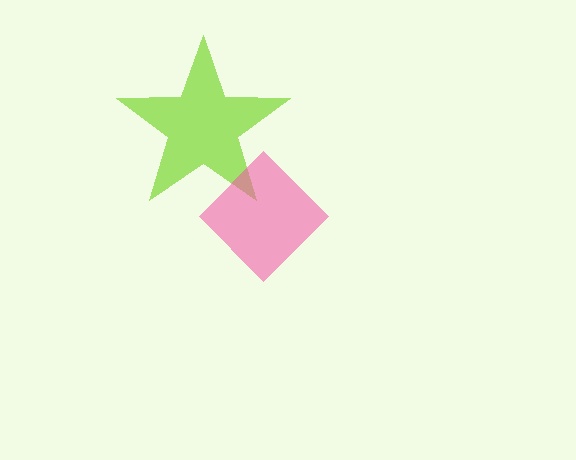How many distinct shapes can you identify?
There are 2 distinct shapes: a lime star, a pink diamond.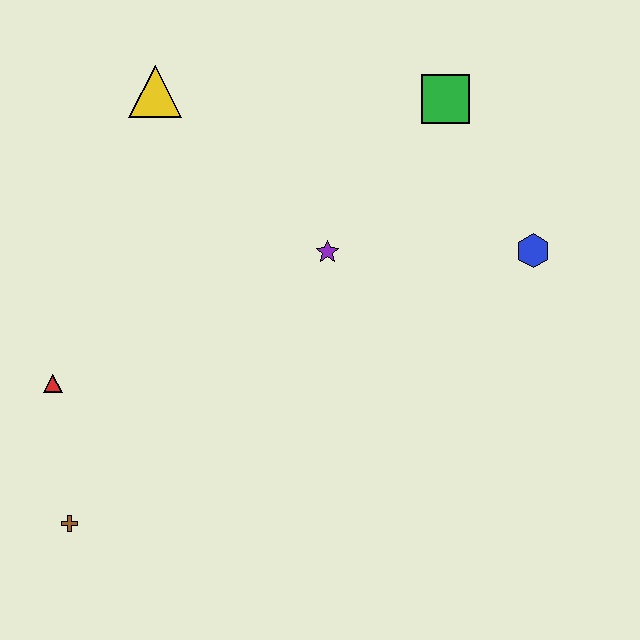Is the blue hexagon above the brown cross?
Yes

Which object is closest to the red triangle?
The brown cross is closest to the red triangle.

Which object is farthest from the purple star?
The brown cross is farthest from the purple star.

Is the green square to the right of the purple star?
Yes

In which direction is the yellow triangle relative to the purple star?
The yellow triangle is to the left of the purple star.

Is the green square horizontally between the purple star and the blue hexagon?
Yes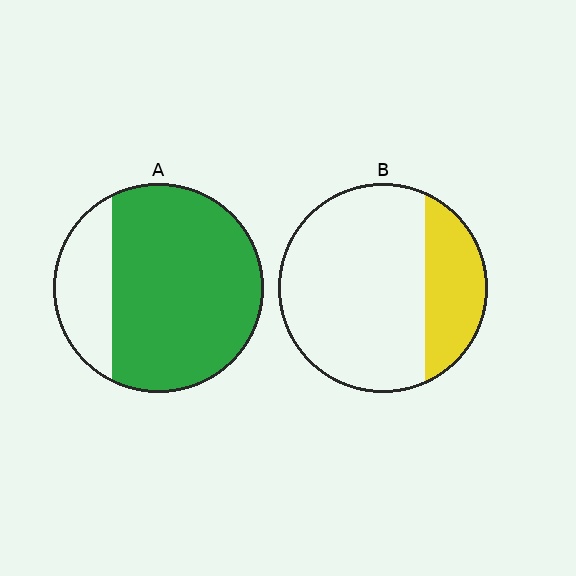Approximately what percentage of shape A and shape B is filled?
A is approximately 75% and B is approximately 25%.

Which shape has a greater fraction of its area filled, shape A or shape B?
Shape A.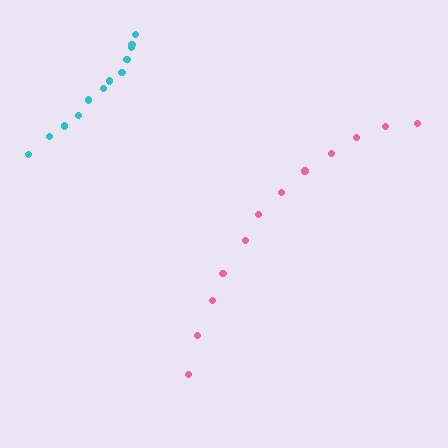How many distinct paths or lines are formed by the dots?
There are 2 distinct paths.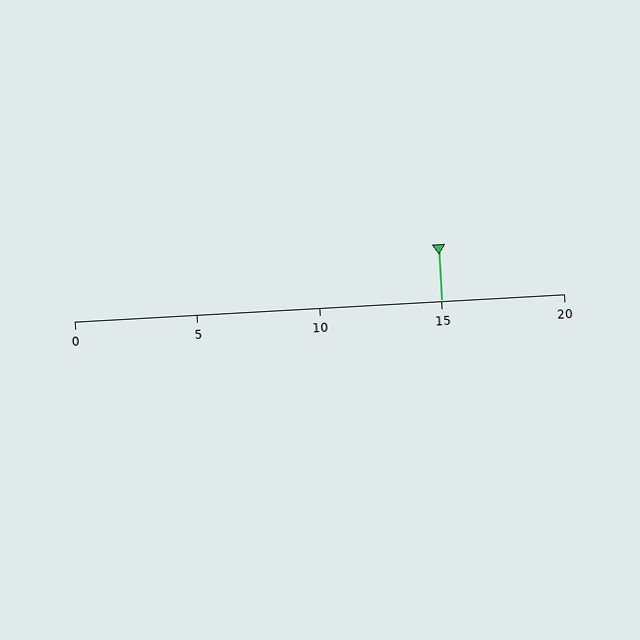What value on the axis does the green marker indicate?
The marker indicates approximately 15.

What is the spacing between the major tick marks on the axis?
The major ticks are spaced 5 apart.